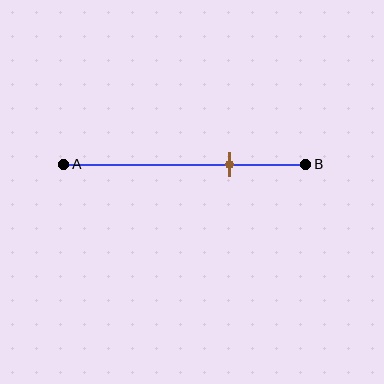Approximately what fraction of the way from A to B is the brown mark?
The brown mark is approximately 70% of the way from A to B.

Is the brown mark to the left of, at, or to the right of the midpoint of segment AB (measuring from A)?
The brown mark is to the right of the midpoint of segment AB.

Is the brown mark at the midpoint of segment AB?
No, the mark is at about 70% from A, not at the 50% midpoint.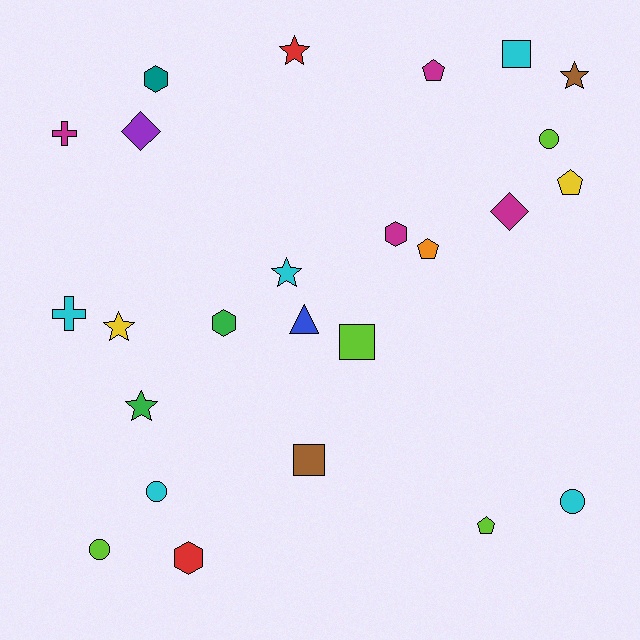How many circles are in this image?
There are 4 circles.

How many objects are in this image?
There are 25 objects.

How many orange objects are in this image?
There is 1 orange object.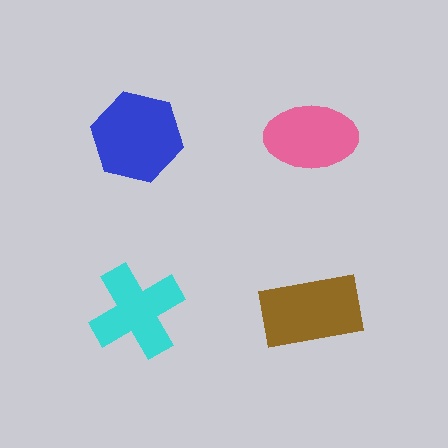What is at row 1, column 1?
A blue hexagon.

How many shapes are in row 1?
2 shapes.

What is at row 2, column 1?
A cyan cross.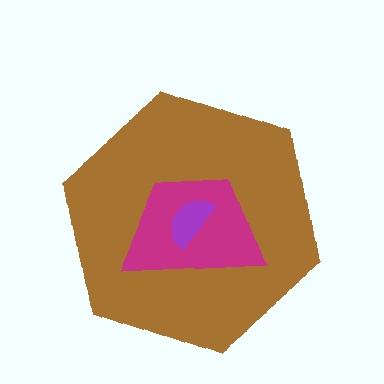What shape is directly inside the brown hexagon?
The magenta trapezoid.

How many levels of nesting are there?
3.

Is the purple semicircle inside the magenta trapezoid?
Yes.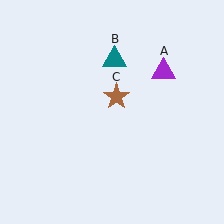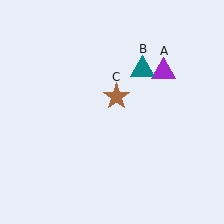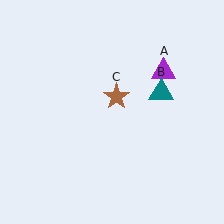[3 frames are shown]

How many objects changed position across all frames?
1 object changed position: teal triangle (object B).